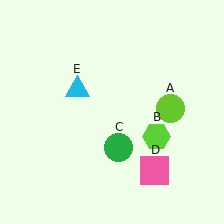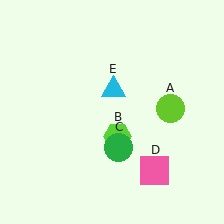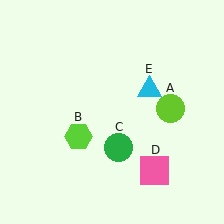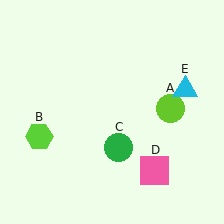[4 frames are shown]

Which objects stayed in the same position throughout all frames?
Lime circle (object A) and green circle (object C) and pink square (object D) remained stationary.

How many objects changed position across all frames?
2 objects changed position: lime hexagon (object B), cyan triangle (object E).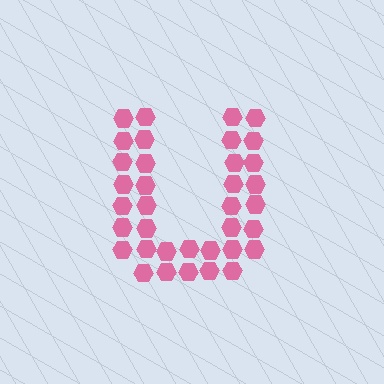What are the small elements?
The small elements are hexagons.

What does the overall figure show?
The overall figure shows the letter U.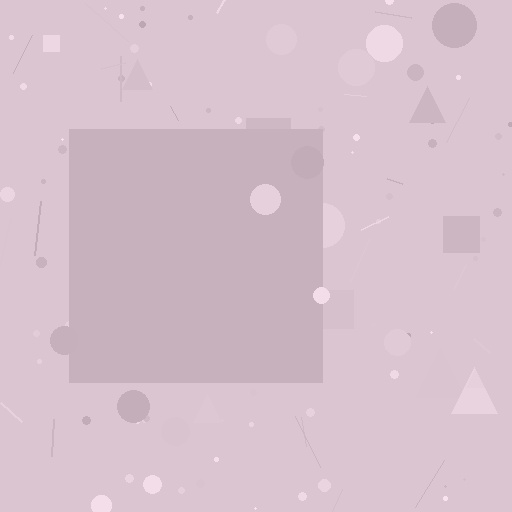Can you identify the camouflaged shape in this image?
The camouflaged shape is a square.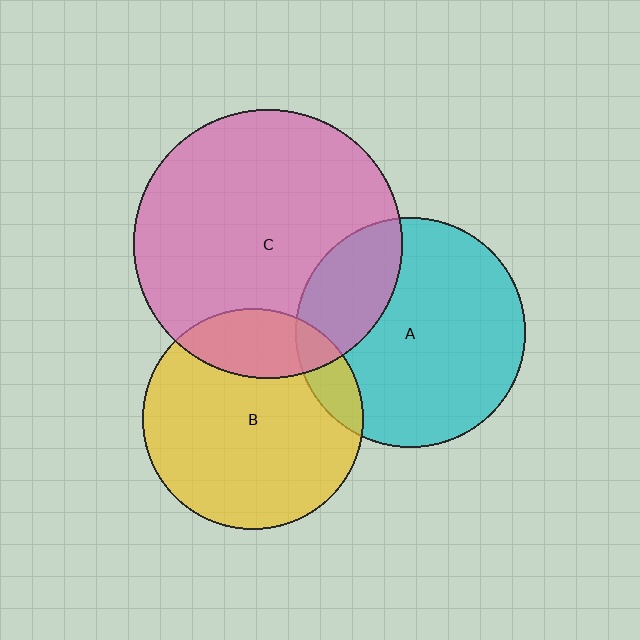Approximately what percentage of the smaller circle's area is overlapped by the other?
Approximately 25%.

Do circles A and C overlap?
Yes.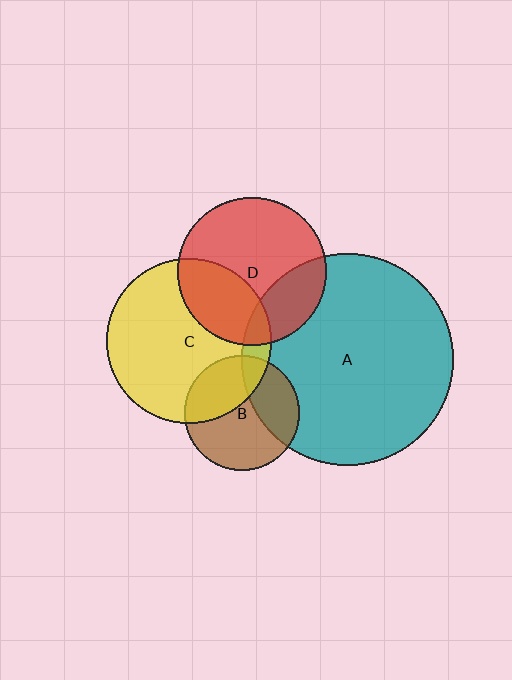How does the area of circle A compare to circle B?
Approximately 3.4 times.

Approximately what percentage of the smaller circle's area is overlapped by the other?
Approximately 30%.